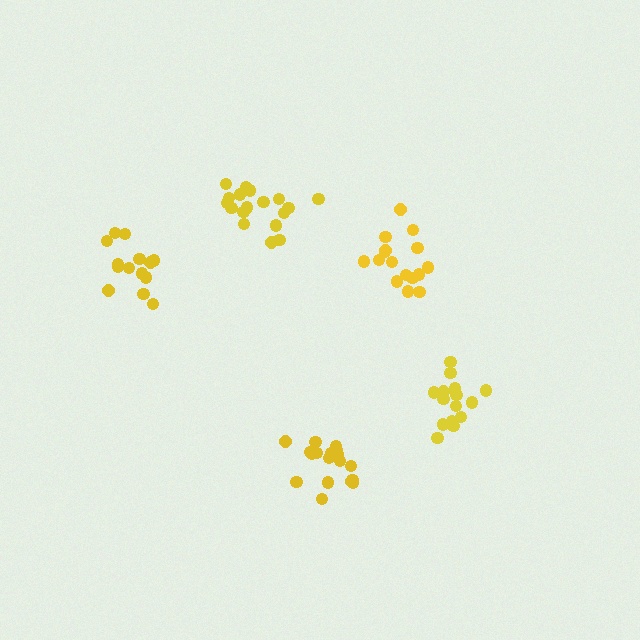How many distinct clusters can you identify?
There are 5 distinct clusters.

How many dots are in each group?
Group 1: 19 dots, Group 2: 16 dots, Group 3: 18 dots, Group 4: 14 dots, Group 5: 16 dots (83 total).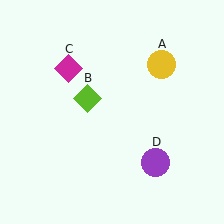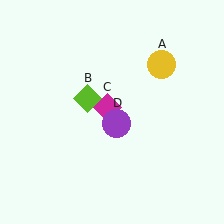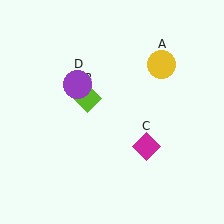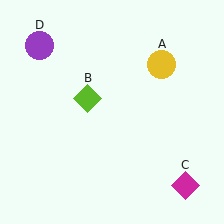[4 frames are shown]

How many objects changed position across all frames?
2 objects changed position: magenta diamond (object C), purple circle (object D).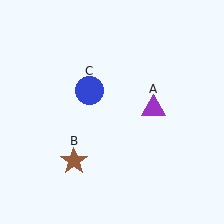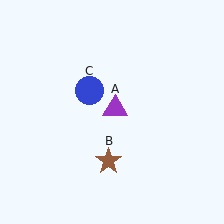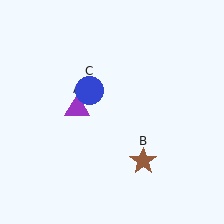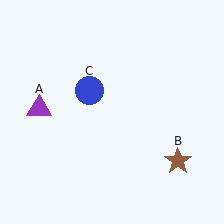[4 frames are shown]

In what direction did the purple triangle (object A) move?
The purple triangle (object A) moved left.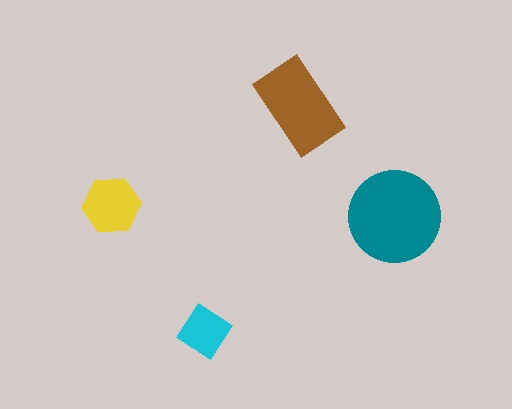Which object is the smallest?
The cyan diamond.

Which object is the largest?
The teal circle.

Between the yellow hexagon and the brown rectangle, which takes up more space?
The brown rectangle.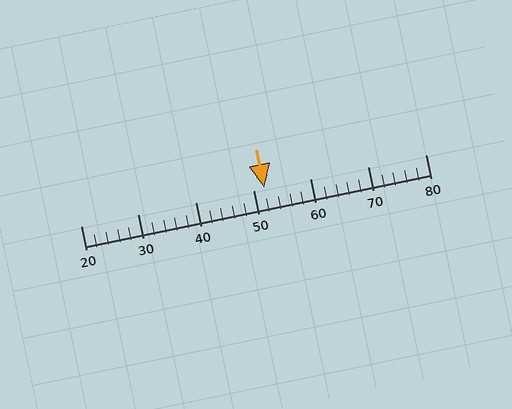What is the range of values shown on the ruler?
The ruler shows values from 20 to 80.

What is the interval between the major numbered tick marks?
The major tick marks are spaced 10 units apart.